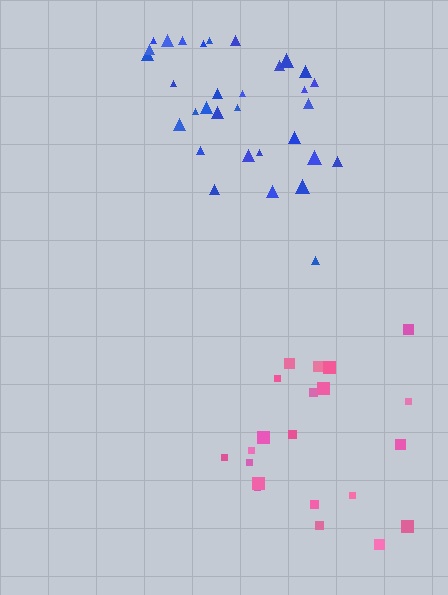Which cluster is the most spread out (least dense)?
Pink.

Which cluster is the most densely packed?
Blue.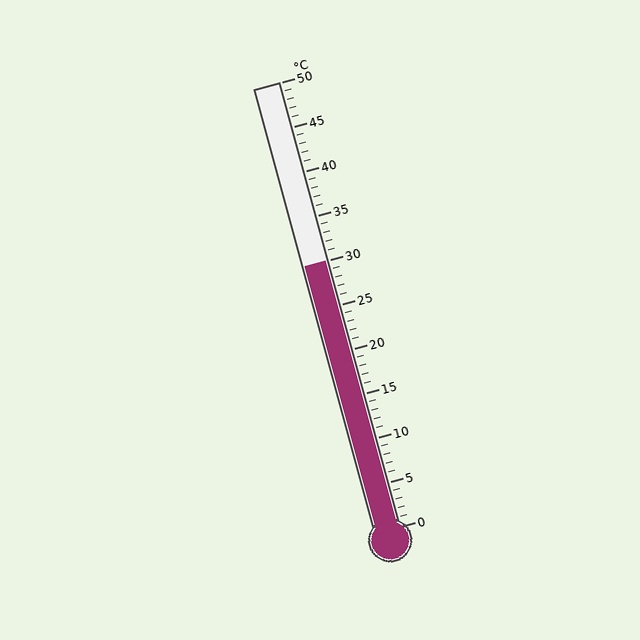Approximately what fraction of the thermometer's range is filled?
The thermometer is filled to approximately 60% of its range.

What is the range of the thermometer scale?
The thermometer scale ranges from 0°C to 50°C.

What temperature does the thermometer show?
The thermometer shows approximately 30°C.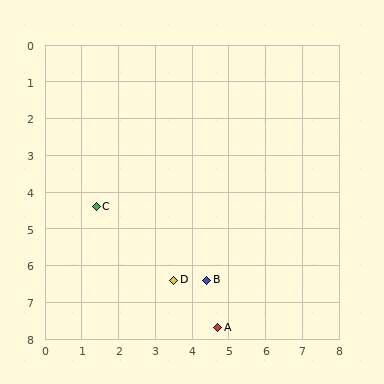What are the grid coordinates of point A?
Point A is at approximately (4.7, 7.7).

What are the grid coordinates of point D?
Point D is at approximately (3.5, 6.4).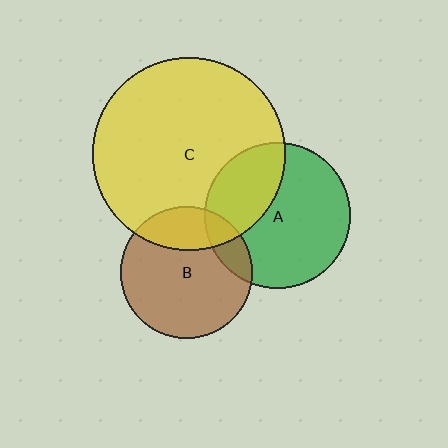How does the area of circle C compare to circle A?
Approximately 1.8 times.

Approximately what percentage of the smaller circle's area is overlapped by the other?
Approximately 15%.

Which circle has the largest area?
Circle C (yellow).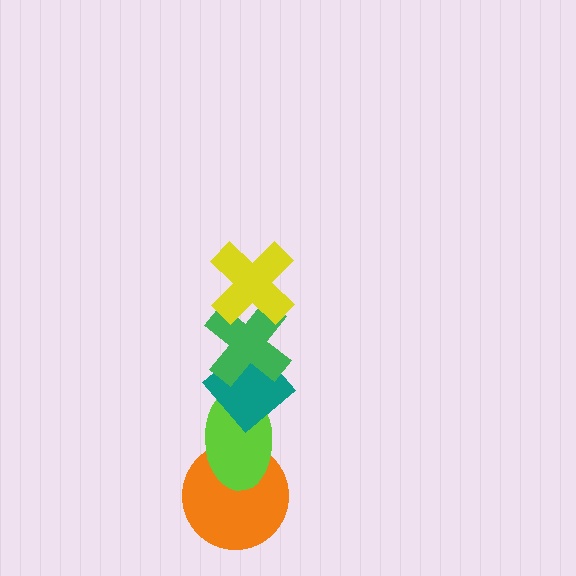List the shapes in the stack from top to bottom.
From top to bottom: the yellow cross, the green cross, the teal diamond, the lime ellipse, the orange circle.